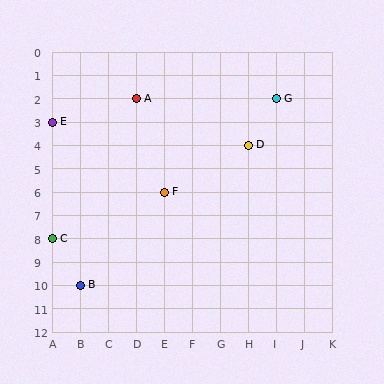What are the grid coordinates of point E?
Point E is at grid coordinates (A, 3).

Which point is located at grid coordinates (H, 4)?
Point D is at (H, 4).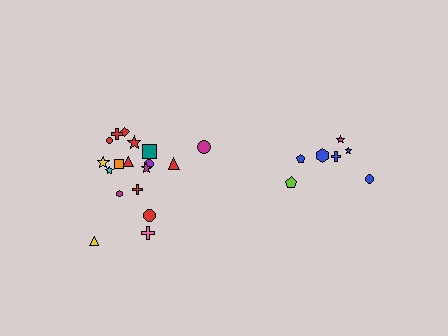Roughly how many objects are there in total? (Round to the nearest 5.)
Roughly 25 objects in total.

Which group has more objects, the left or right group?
The left group.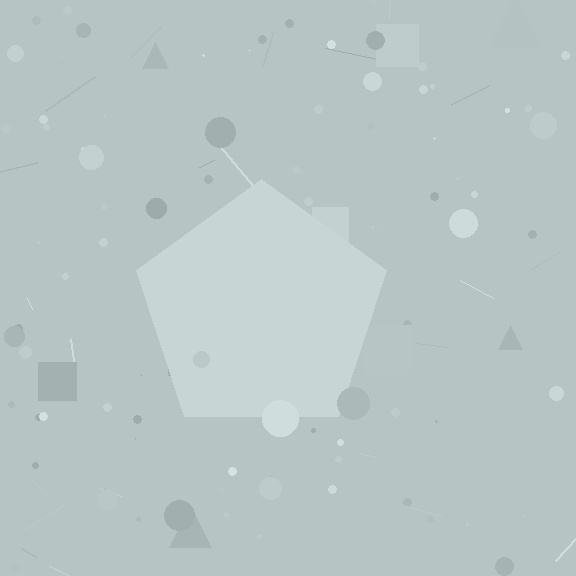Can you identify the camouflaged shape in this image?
The camouflaged shape is a pentagon.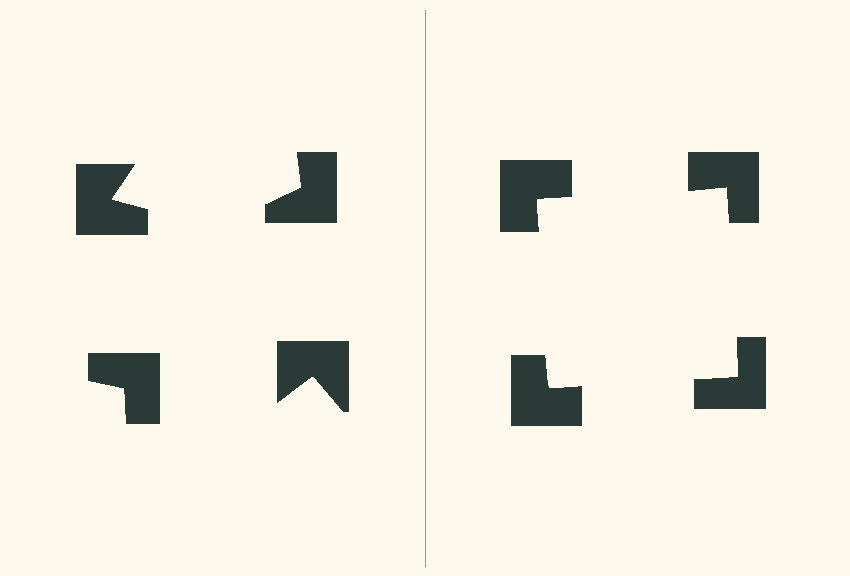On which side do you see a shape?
An illusory square appears on the right side. On the left side the wedge cuts are rotated, so no coherent shape forms.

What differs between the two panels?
The notched squares are positioned identically on both sides; only the wedge orientations differ. On the right they align to a square; on the left they are misaligned.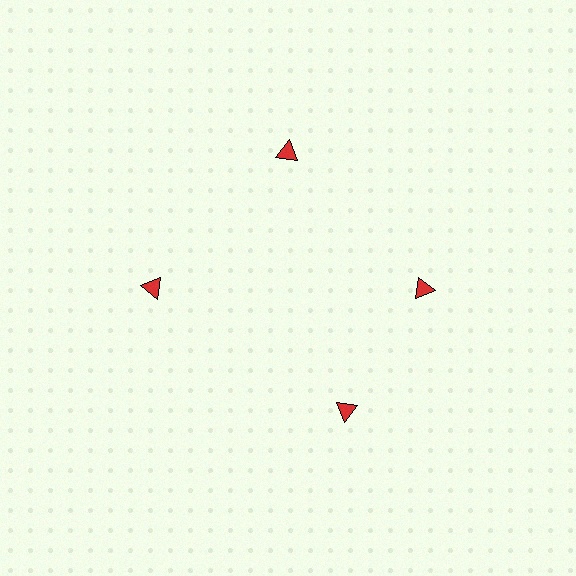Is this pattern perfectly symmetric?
No. The 4 red triangles are arranged in a ring, but one element near the 6 o'clock position is rotated out of alignment along the ring, breaking the 4-fold rotational symmetry.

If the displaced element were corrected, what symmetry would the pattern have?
It would have 4-fold rotational symmetry — the pattern would map onto itself every 90 degrees.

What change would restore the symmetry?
The symmetry would be restored by rotating it back into even spacing with its neighbors so that all 4 triangles sit at equal angles and equal distance from the center.